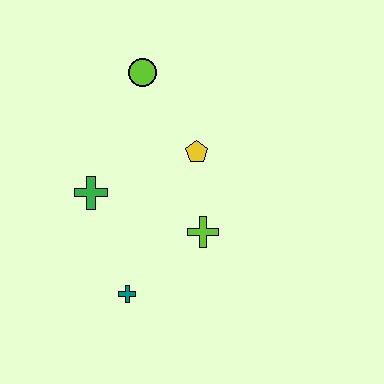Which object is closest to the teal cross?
The lime cross is closest to the teal cross.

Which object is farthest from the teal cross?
The lime circle is farthest from the teal cross.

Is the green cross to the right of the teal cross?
No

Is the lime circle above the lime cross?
Yes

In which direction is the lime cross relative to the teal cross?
The lime cross is to the right of the teal cross.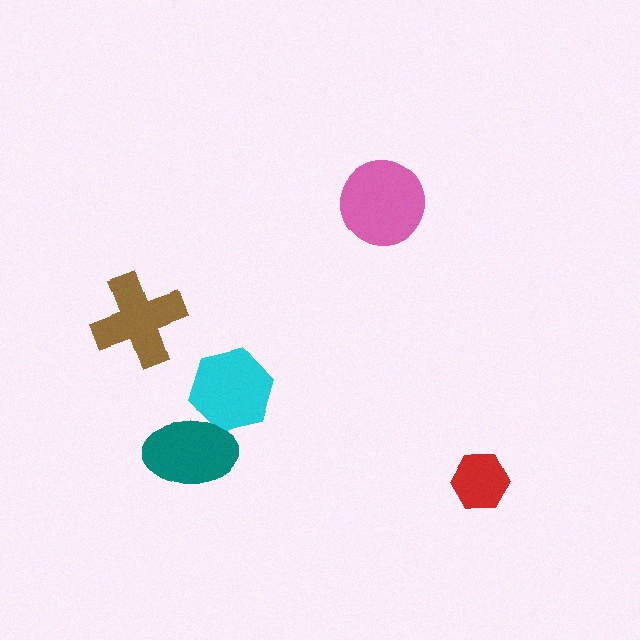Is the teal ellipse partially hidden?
No, no other shape covers it.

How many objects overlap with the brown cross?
0 objects overlap with the brown cross.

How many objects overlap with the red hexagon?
0 objects overlap with the red hexagon.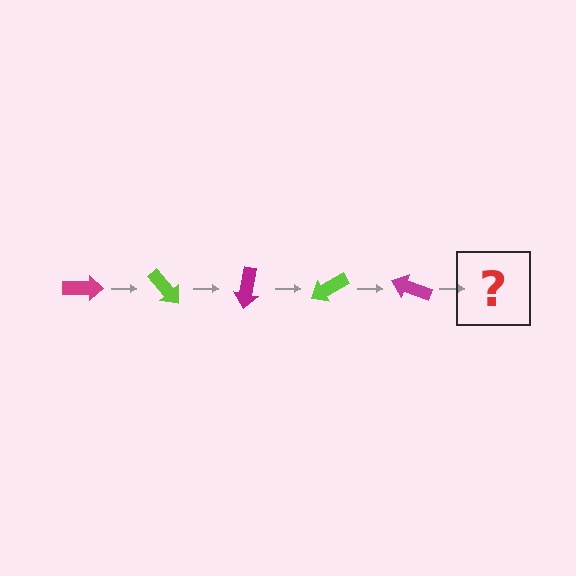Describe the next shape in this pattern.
It should be a lime arrow, rotated 250 degrees from the start.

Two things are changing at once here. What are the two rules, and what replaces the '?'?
The two rules are that it rotates 50 degrees each step and the color cycles through magenta and lime. The '?' should be a lime arrow, rotated 250 degrees from the start.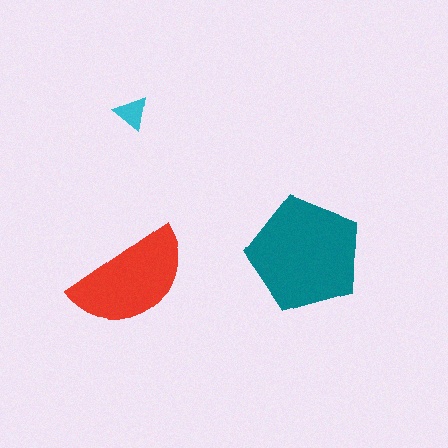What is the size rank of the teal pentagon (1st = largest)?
1st.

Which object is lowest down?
The red semicircle is bottommost.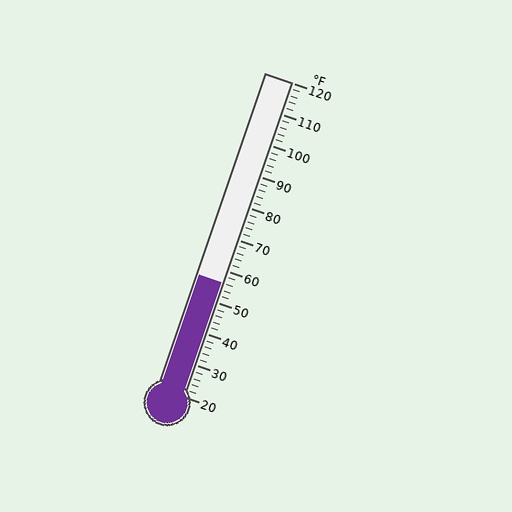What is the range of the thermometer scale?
The thermometer scale ranges from 20°F to 120°F.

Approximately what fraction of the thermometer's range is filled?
The thermometer is filled to approximately 35% of its range.